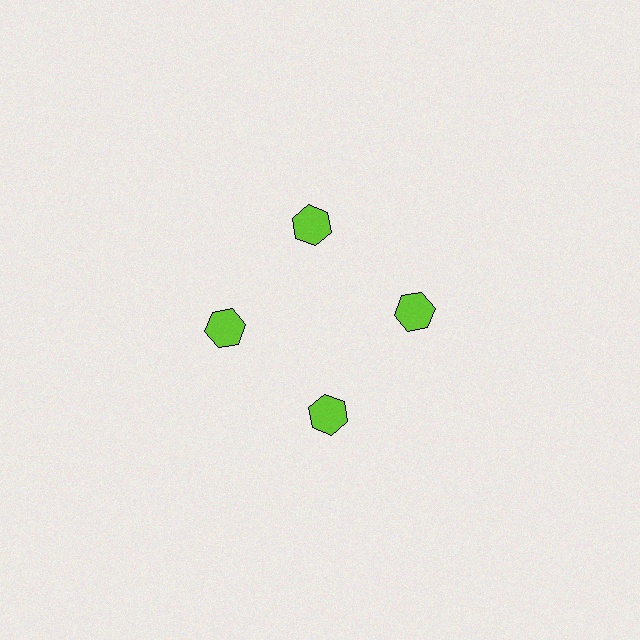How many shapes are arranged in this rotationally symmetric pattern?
There are 4 shapes, arranged in 4 groups of 1.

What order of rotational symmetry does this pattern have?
This pattern has 4-fold rotational symmetry.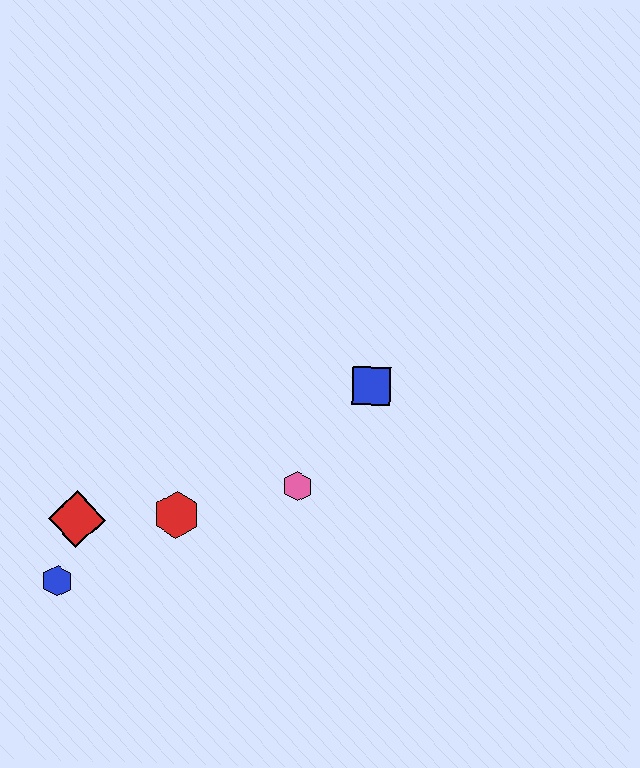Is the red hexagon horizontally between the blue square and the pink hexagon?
No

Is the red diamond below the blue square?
Yes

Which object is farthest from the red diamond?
The blue square is farthest from the red diamond.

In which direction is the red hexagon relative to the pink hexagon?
The red hexagon is to the left of the pink hexagon.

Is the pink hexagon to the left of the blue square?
Yes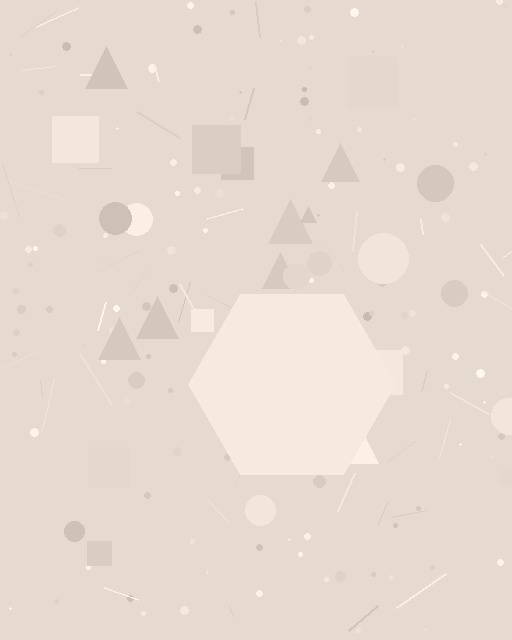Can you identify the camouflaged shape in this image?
The camouflaged shape is a hexagon.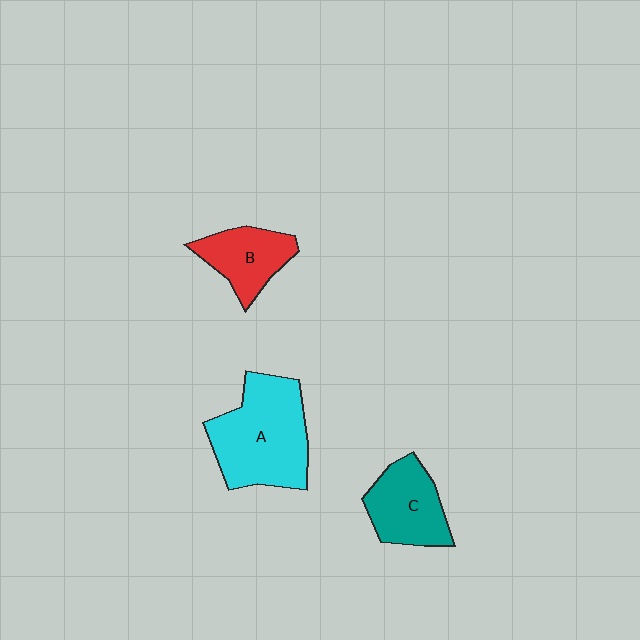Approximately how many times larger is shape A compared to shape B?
Approximately 1.9 times.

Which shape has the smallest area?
Shape B (red).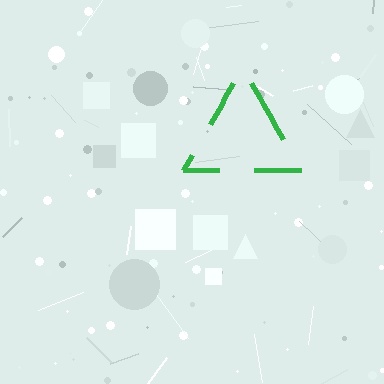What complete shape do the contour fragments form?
The contour fragments form a triangle.